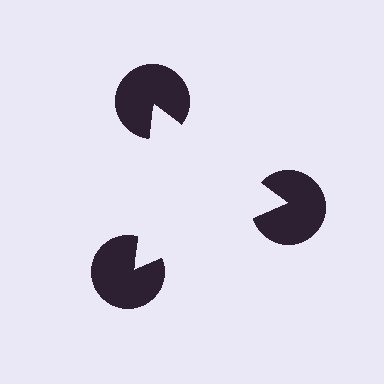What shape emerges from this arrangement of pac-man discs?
An illusory triangle — its edges are inferred from the aligned wedge cuts in the pac-man discs, not physically drawn.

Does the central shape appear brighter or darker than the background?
It typically appears slightly brighter than the background, even though no actual brightness change is drawn.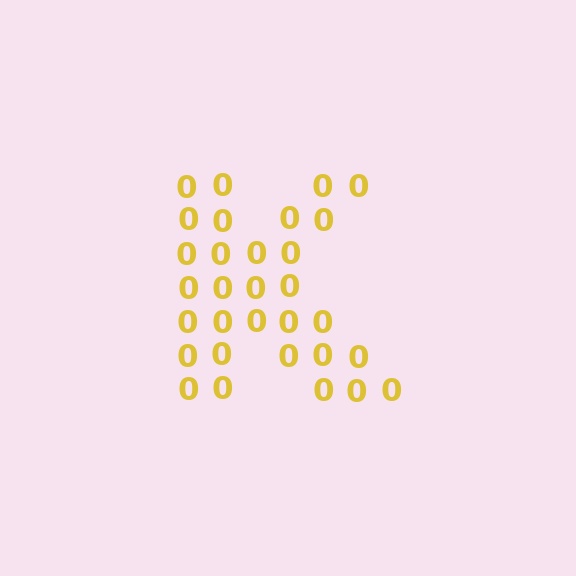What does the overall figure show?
The overall figure shows the letter K.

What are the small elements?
The small elements are digit 0's.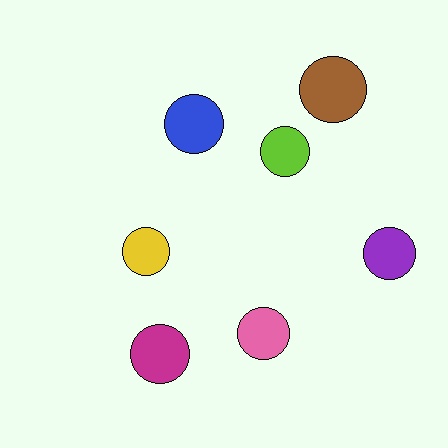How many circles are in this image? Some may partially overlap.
There are 7 circles.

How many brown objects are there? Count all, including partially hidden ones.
There is 1 brown object.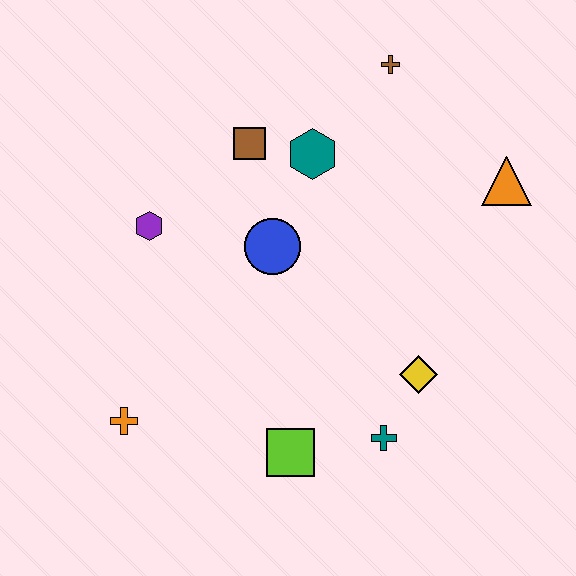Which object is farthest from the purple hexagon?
The orange triangle is farthest from the purple hexagon.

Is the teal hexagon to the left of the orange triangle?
Yes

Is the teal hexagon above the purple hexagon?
Yes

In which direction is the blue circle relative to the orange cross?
The blue circle is above the orange cross.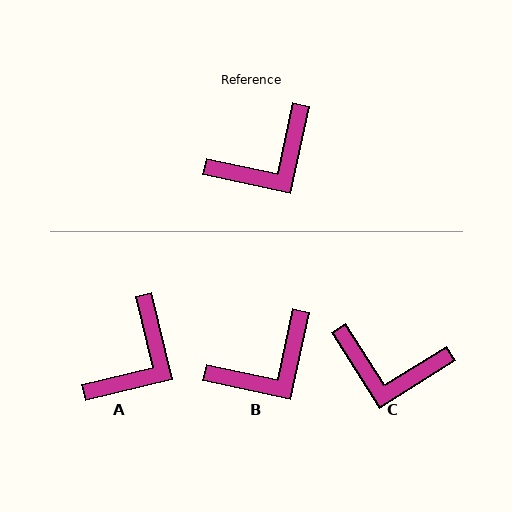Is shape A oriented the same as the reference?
No, it is off by about 26 degrees.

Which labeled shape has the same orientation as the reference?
B.